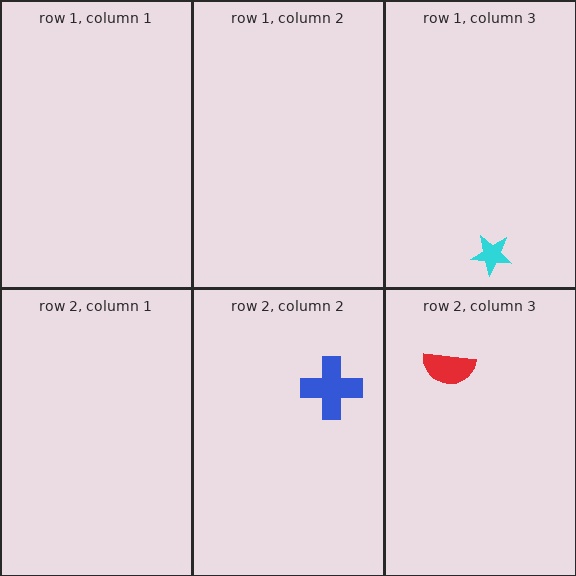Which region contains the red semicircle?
The row 2, column 3 region.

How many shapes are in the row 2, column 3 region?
1.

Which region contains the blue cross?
The row 2, column 2 region.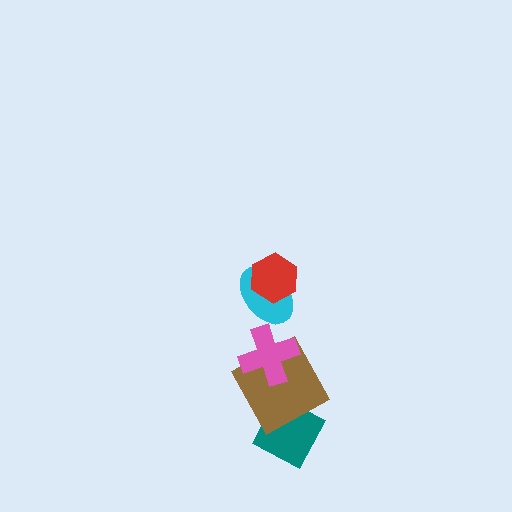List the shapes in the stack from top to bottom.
From top to bottom: the red hexagon, the cyan ellipse, the pink cross, the brown square, the teal diamond.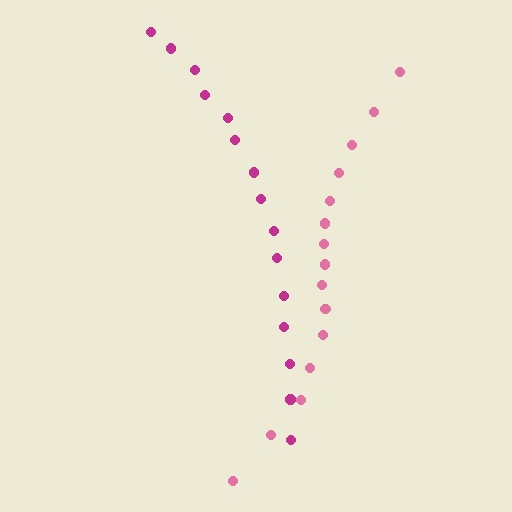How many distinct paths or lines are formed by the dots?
There are 2 distinct paths.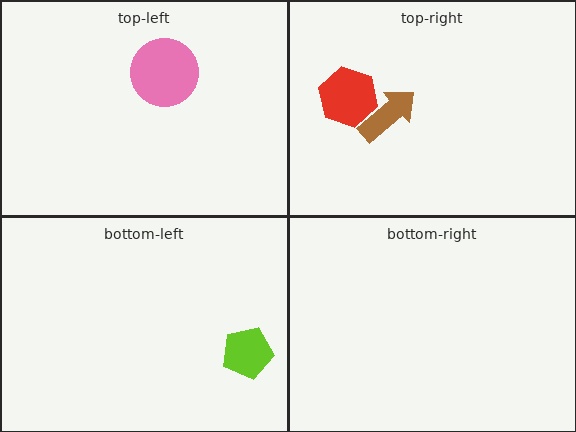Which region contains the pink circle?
The top-left region.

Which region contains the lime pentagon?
The bottom-left region.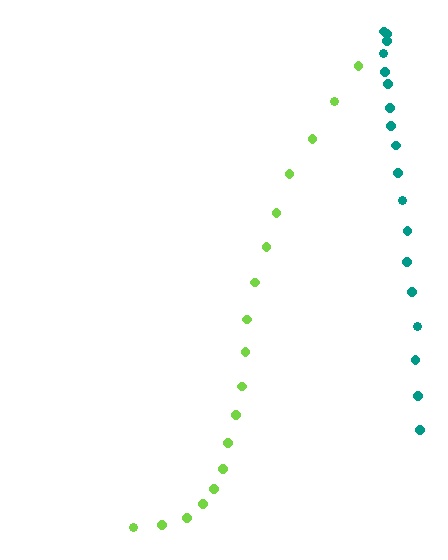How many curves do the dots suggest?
There are 2 distinct paths.